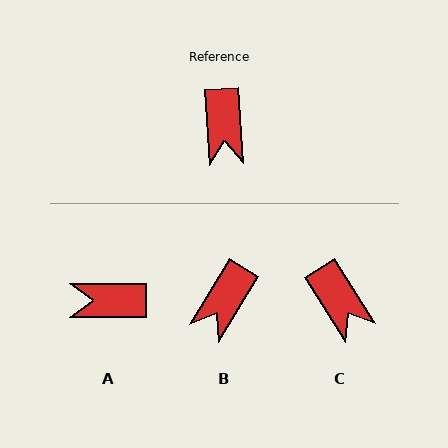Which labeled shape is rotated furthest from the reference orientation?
A, about 94 degrees away.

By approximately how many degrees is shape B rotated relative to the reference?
Approximately 35 degrees clockwise.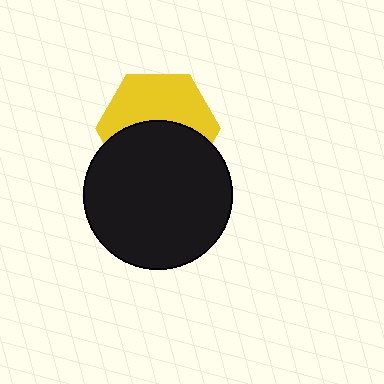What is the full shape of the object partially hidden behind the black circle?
The partially hidden object is a yellow hexagon.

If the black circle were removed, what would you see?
You would see the complete yellow hexagon.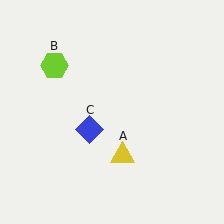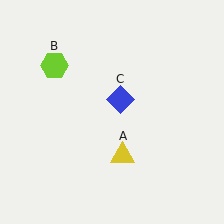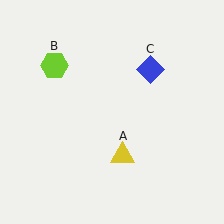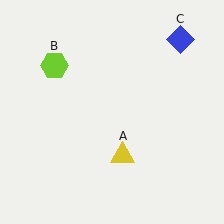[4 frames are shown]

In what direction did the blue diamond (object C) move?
The blue diamond (object C) moved up and to the right.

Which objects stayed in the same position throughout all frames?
Yellow triangle (object A) and lime hexagon (object B) remained stationary.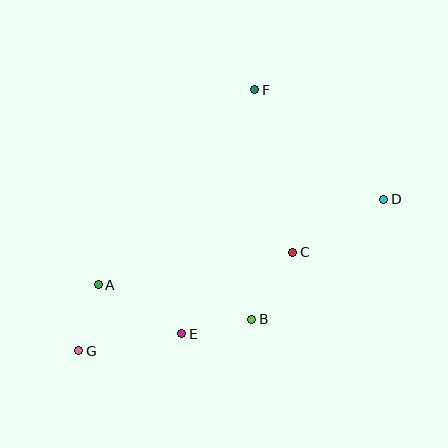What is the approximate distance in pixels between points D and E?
The distance between D and E is approximately 243 pixels.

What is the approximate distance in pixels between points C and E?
The distance between C and E is approximately 138 pixels.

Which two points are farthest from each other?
Points D and G are farthest from each other.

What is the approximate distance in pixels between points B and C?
The distance between B and C is approximately 79 pixels.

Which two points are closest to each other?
Points A and G are closest to each other.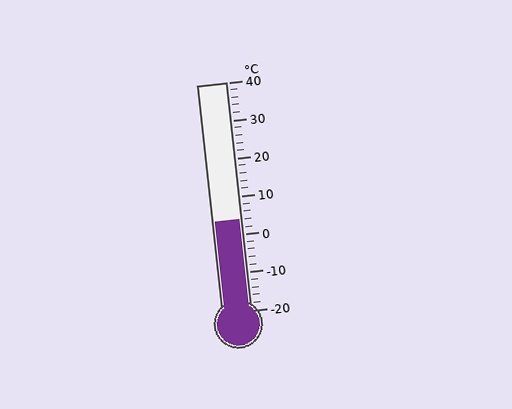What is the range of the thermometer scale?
The thermometer scale ranges from -20°C to 40°C.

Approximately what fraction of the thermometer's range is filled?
The thermometer is filled to approximately 40% of its range.